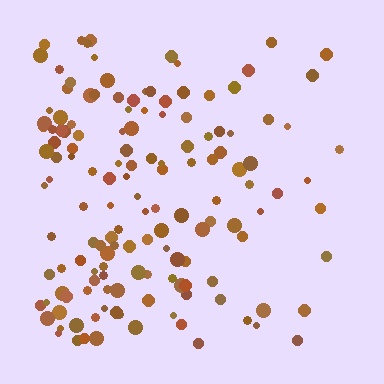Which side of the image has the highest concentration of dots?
The left.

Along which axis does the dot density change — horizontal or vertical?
Horizontal.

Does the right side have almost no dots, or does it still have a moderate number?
Still a moderate number, just noticeably fewer than the left.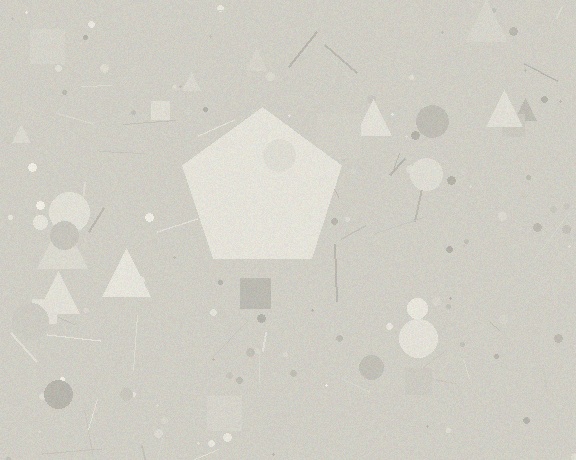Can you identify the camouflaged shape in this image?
The camouflaged shape is a pentagon.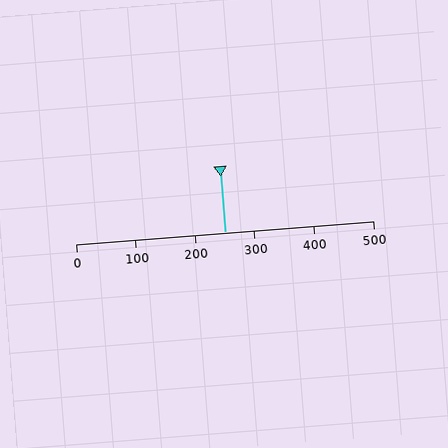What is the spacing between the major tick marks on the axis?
The major ticks are spaced 100 apart.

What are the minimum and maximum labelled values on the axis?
The axis runs from 0 to 500.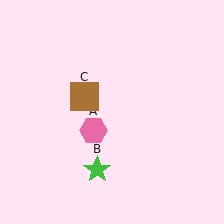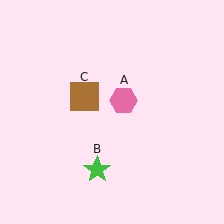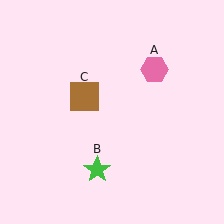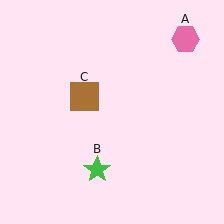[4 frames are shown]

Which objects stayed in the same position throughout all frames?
Green star (object B) and brown square (object C) remained stationary.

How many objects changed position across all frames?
1 object changed position: pink hexagon (object A).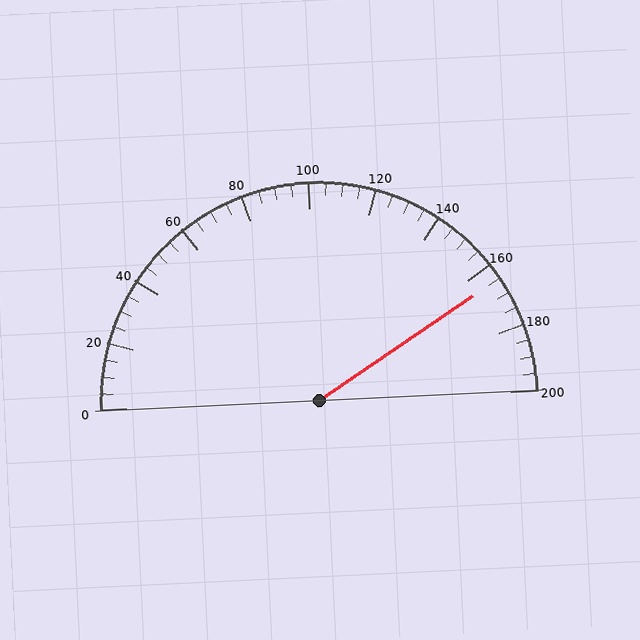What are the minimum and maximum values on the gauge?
The gauge ranges from 0 to 200.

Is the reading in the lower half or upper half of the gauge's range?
The reading is in the upper half of the range (0 to 200).